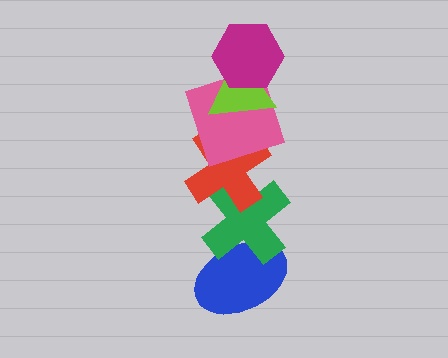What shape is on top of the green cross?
The red cross is on top of the green cross.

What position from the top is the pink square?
The pink square is 3rd from the top.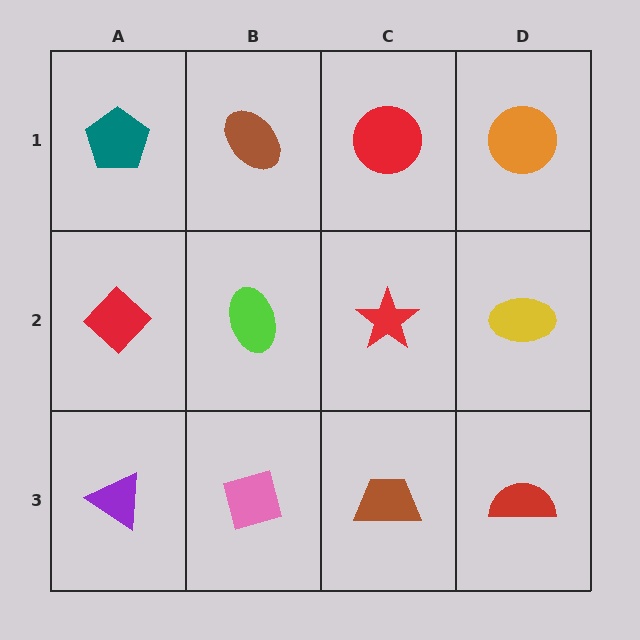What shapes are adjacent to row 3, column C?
A red star (row 2, column C), a pink diamond (row 3, column B), a red semicircle (row 3, column D).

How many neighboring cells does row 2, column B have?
4.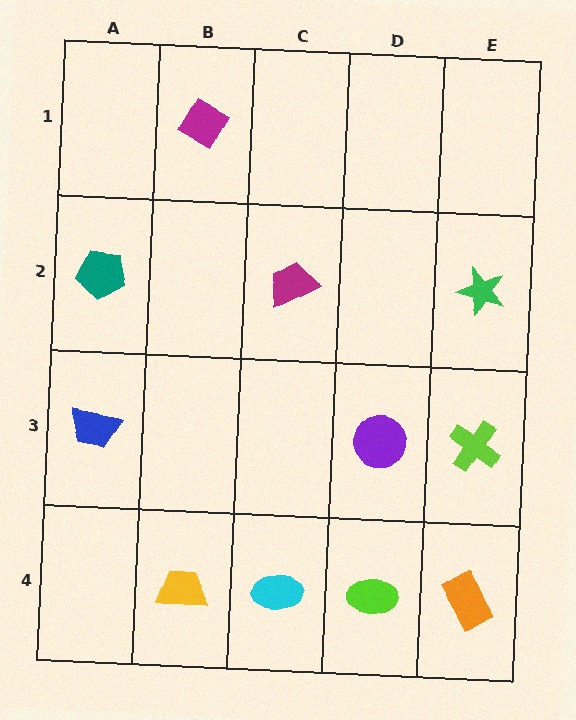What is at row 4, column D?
A lime ellipse.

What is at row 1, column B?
A magenta diamond.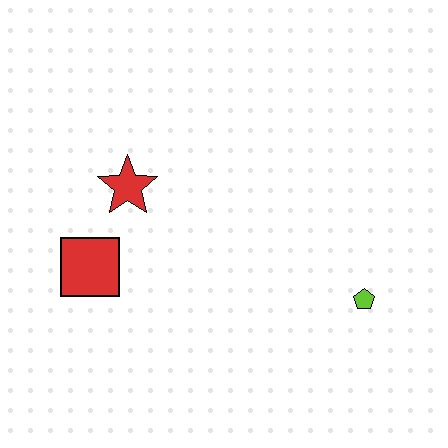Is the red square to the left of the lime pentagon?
Yes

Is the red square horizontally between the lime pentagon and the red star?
No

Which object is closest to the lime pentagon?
The red star is closest to the lime pentagon.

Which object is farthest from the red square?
The lime pentagon is farthest from the red square.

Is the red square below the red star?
Yes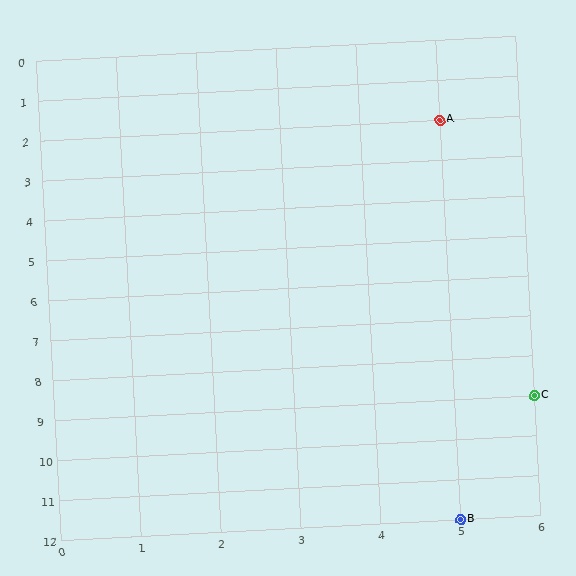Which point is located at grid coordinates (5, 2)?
Point A is at (5, 2).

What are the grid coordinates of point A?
Point A is at grid coordinates (5, 2).